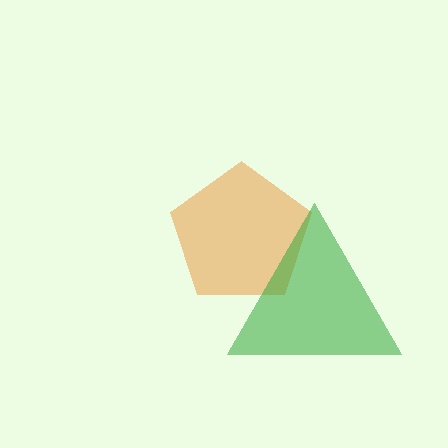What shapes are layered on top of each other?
The layered shapes are: an orange pentagon, a green triangle.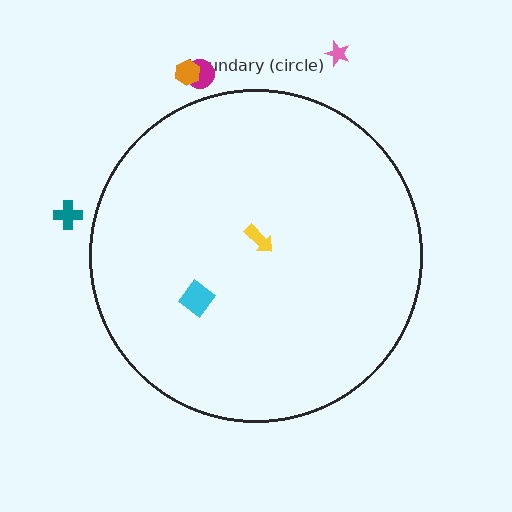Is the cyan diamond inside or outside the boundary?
Inside.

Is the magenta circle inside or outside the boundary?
Outside.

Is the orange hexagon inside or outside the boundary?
Outside.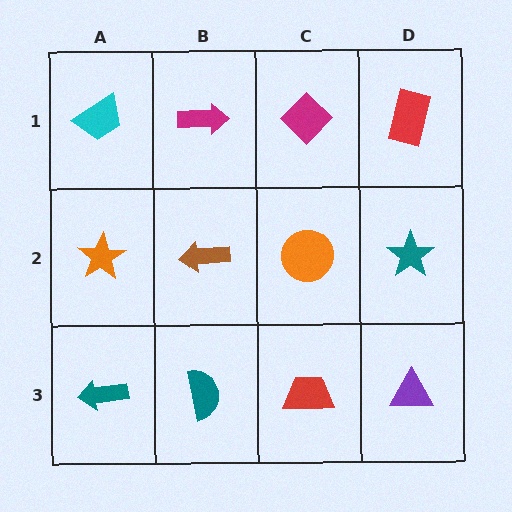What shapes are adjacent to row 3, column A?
An orange star (row 2, column A), a teal semicircle (row 3, column B).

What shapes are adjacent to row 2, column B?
A magenta arrow (row 1, column B), a teal semicircle (row 3, column B), an orange star (row 2, column A), an orange circle (row 2, column C).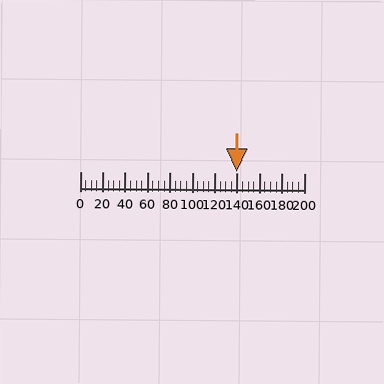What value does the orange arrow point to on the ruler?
The orange arrow points to approximately 139.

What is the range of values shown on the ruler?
The ruler shows values from 0 to 200.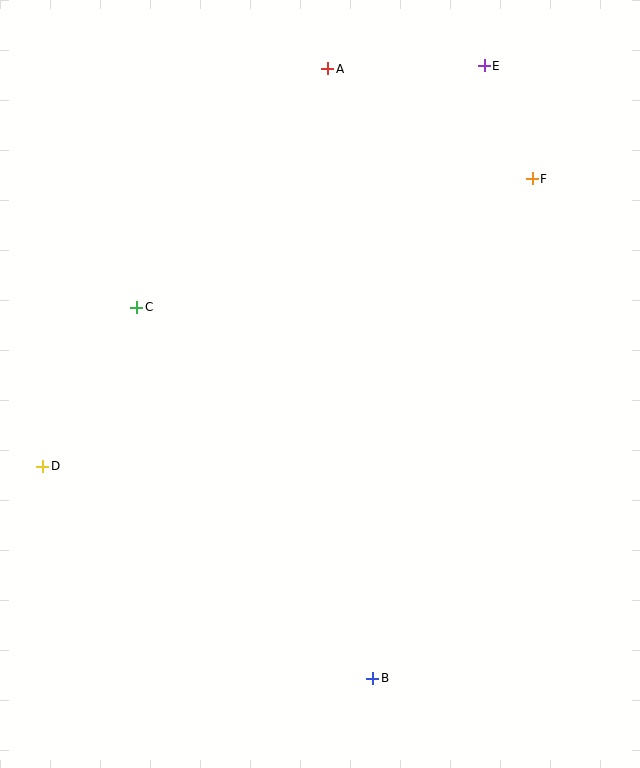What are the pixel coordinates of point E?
Point E is at (484, 66).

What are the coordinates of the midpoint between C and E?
The midpoint between C and E is at (311, 186).